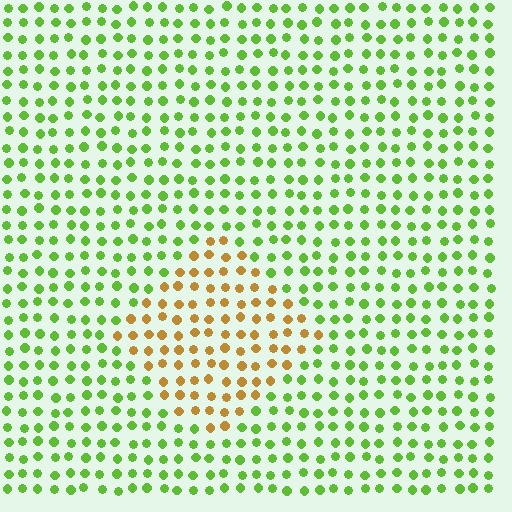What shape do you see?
I see a diamond.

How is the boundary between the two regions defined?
The boundary is defined purely by a slight shift in hue (about 64 degrees). Spacing, size, and orientation are identical on both sides.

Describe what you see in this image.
The image is filled with small lime elements in a uniform arrangement. A diamond-shaped region is visible where the elements are tinted to a slightly different hue, forming a subtle color boundary.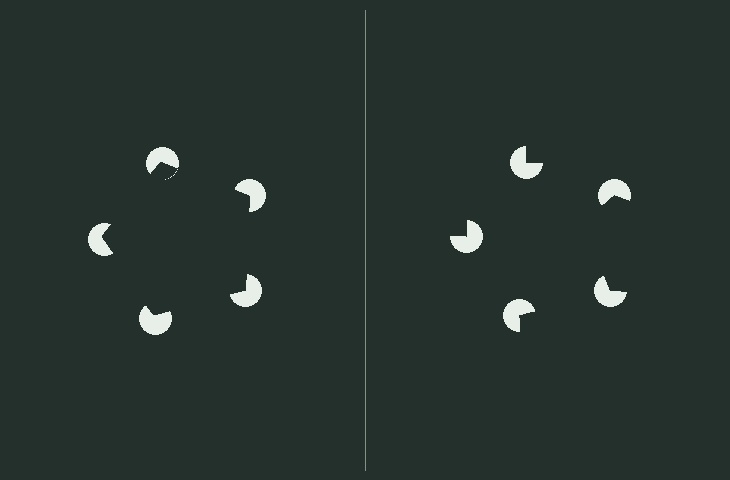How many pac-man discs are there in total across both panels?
10 — 5 on each side.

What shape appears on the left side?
An illusory pentagon.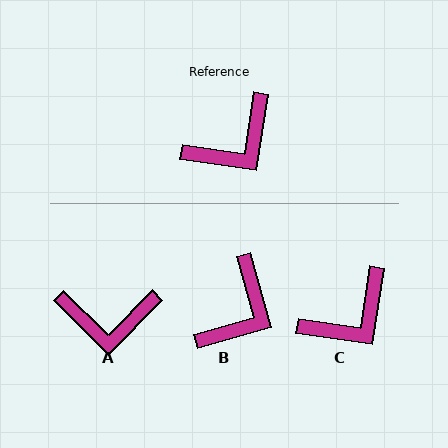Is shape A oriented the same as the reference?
No, it is off by about 36 degrees.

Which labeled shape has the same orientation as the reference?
C.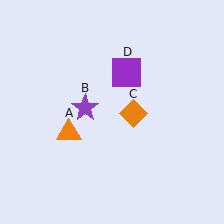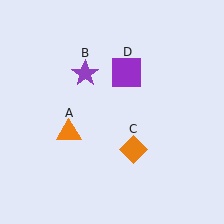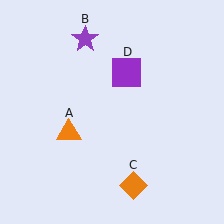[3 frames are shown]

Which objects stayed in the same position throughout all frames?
Orange triangle (object A) and purple square (object D) remained stationary.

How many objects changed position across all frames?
2 objects changed position: purple star (object B), orange diamond (object C).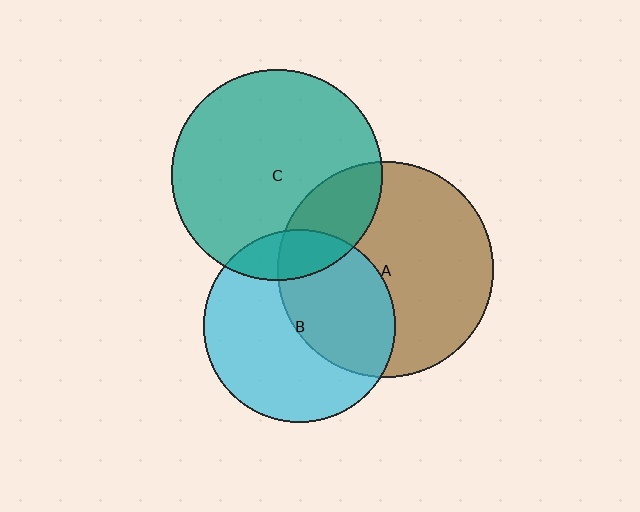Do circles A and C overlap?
Yes.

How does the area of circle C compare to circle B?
Approximately 1.2 times.